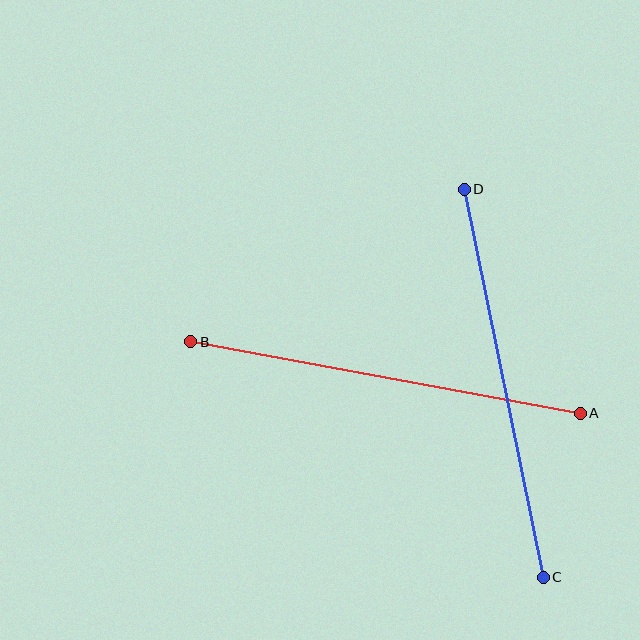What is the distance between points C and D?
The distance is approximately 396 pixels.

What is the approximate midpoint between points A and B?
The midpoint is at approximately (385, 377) pixels.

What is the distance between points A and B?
The distance is approximately 396 pixels.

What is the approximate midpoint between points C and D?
The midpoint is at approximately (504, 383) pixels.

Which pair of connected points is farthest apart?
Points C and D are farthest apart.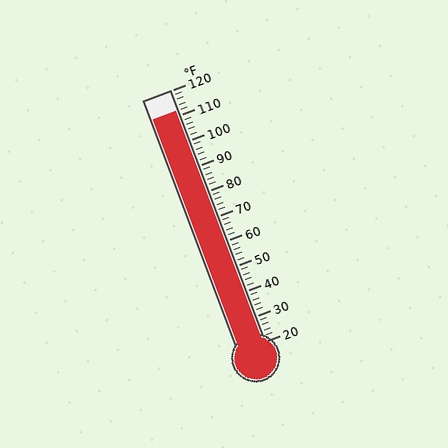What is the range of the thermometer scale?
The thermometer scale ranges from 20°F to 120°F.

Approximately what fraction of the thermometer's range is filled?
The thermometer is filled to approximately 90% of its range.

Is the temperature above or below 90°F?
The temperature is above 90°F.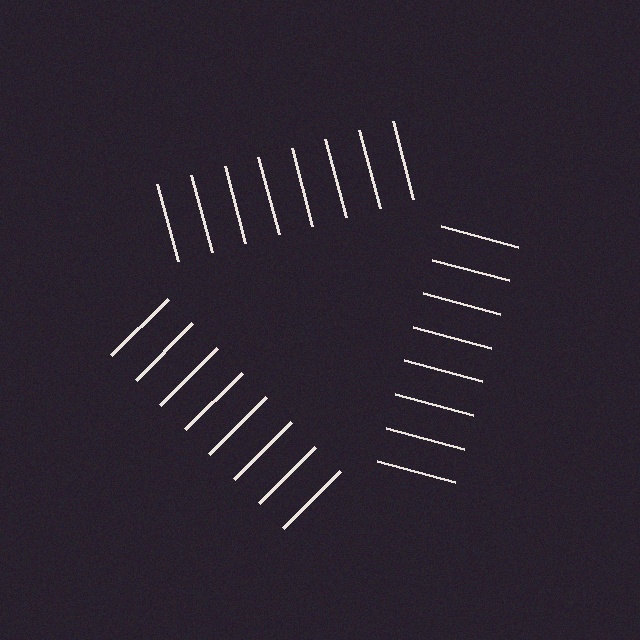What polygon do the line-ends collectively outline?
An illusory triangle — the line segments terminate on its edges but no continuous stroke is drawn.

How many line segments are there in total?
24 — 8 along each of the 3 edges.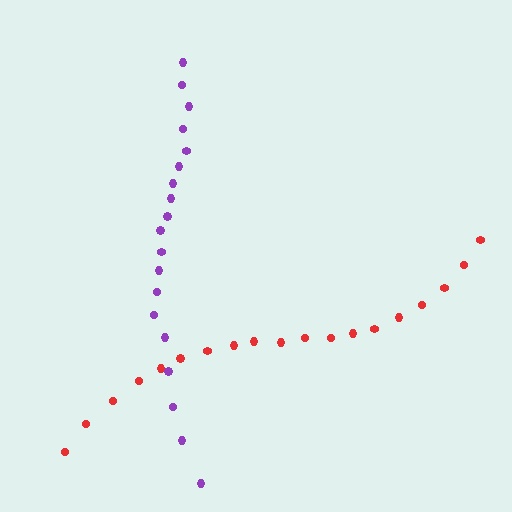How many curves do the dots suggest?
There are 2 distinct paths.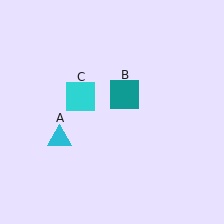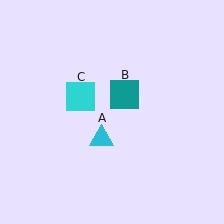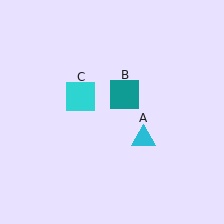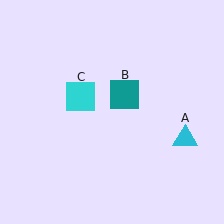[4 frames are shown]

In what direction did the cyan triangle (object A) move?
The cyan triangle (object A) moved right.